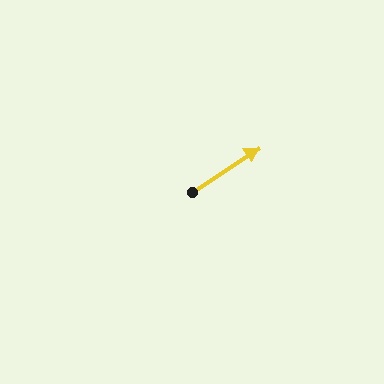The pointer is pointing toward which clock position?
Roughly 2 o'clock.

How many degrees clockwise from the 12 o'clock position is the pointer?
Approximately 56 degrees.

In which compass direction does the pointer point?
Northeast.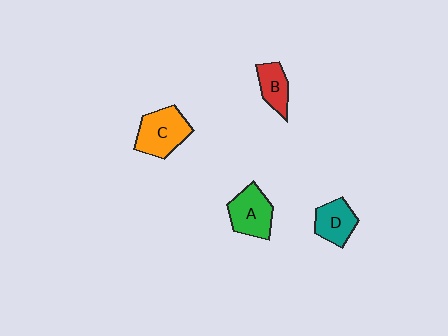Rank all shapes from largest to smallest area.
From largest to smallest: C (orange), A (green), D (teal), B (red).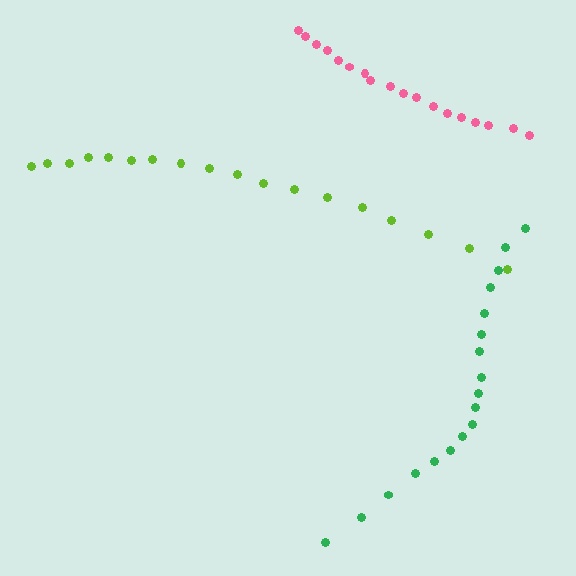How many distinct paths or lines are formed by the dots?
There are 3 distinct paths.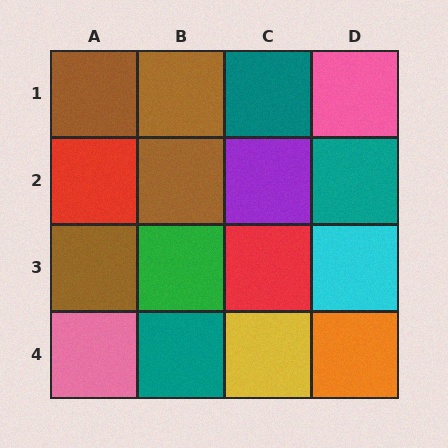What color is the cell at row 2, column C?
Purple.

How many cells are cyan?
1 cell is cyan.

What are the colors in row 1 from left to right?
Brown, brown, teal, pink.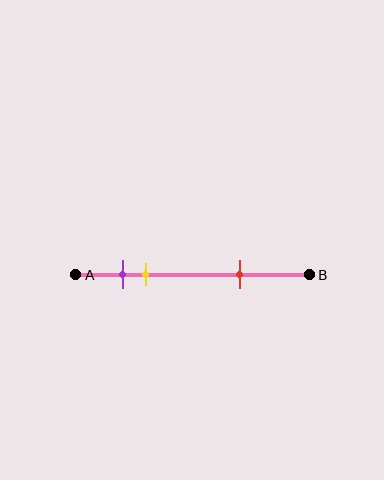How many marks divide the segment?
There are 3 marks dividing the segment.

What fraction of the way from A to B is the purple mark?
The purple mark is approximately 20% (0.2) of the way from A to B.